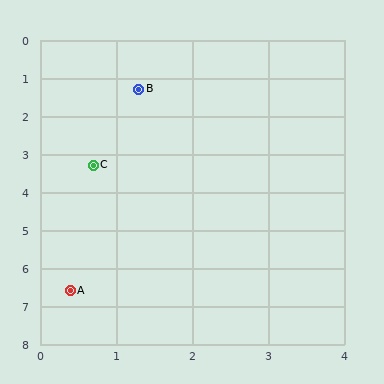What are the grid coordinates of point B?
Point B is at approximately (1.3, 1.3).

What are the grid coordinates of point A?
Point A is at approximately (0.4, 6.6).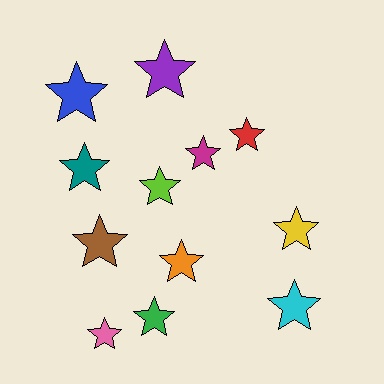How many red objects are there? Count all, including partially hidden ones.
There is 1 red object.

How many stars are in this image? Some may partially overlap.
There are 12 stars.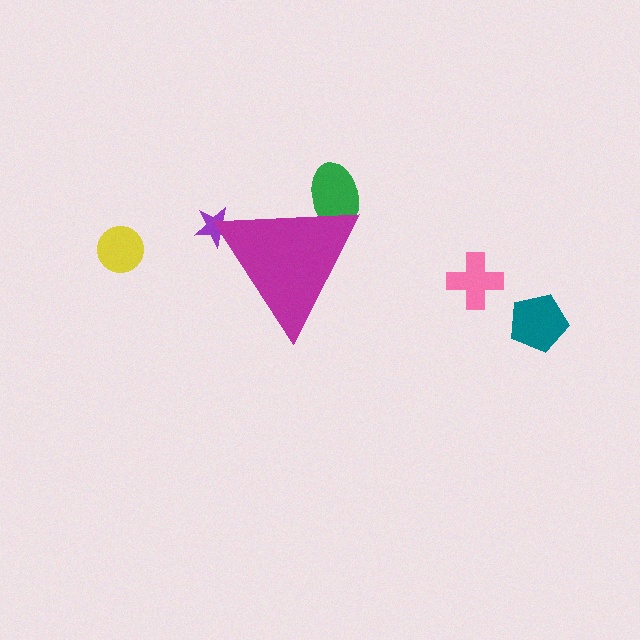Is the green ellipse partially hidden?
Yes, the green ellipse is partially hidden behind the magenta triangle.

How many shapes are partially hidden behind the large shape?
2 shapes are partially hidden.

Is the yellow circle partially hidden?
No, the yellow circle is fully visible.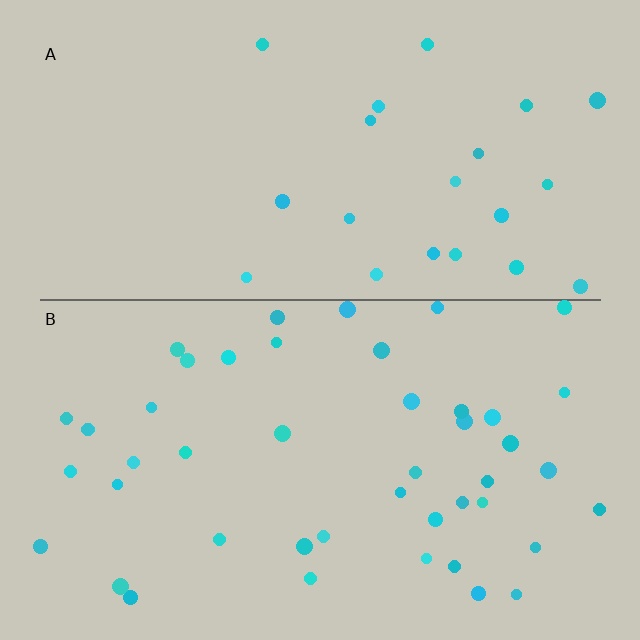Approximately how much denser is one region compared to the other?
Approximately 2.1× — region B over region A.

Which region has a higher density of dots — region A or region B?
B (the bottom).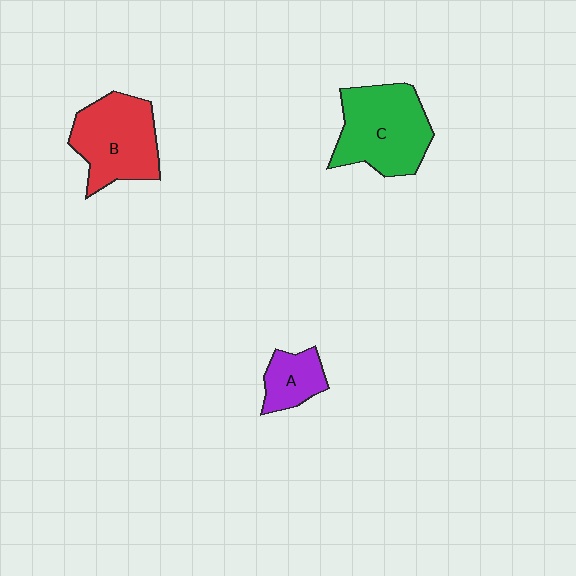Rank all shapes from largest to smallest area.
From largest to smallest: C (green), B (red), A (purple).